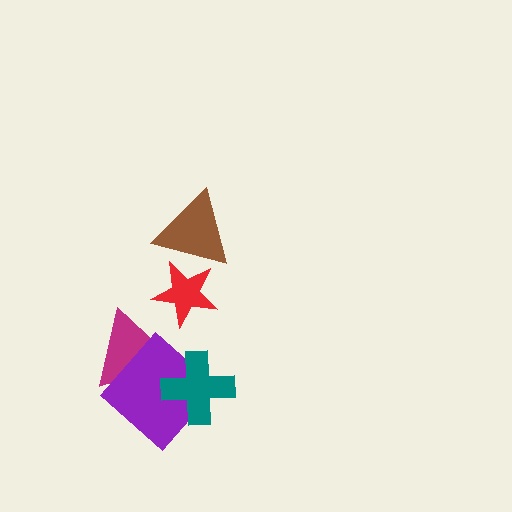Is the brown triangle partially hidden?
Yes, it is partially covered by another shape.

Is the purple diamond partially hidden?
Yes, it is partially covered by another shape.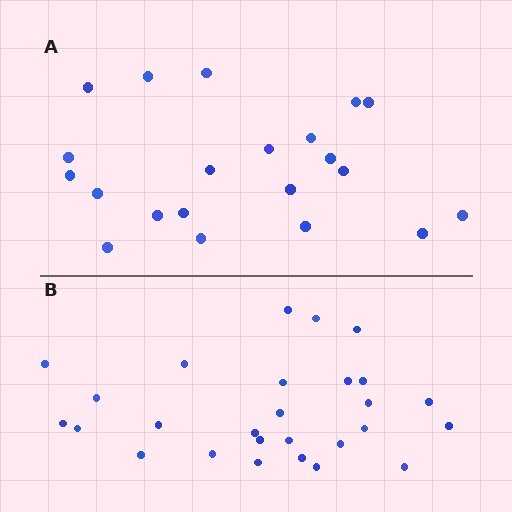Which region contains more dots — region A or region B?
Region B (the bottom region) has more dots.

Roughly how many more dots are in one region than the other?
Region B has about 6 more dots than region A.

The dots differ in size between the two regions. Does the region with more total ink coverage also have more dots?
No. Region A has more total ink coverage because its dots are larger, but region B actually contains more individual dots. Total area can be misleading — the number of items is what matters here.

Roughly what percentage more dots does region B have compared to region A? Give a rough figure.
About 30% more.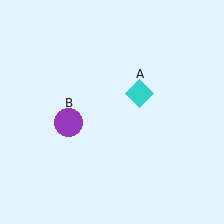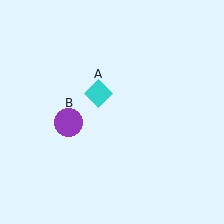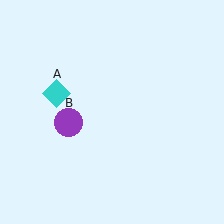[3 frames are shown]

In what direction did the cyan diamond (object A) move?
The cyan diamond (object A) moved left.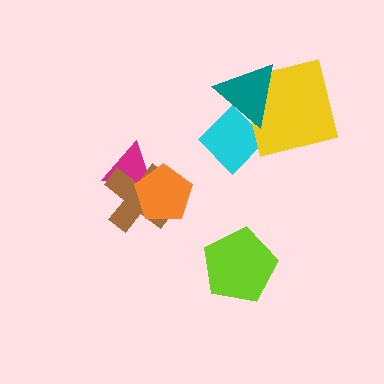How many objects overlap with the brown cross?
2 objects overlap with the brown cross.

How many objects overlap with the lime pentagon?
0 objects overlap with the lime pentagon.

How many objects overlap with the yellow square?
2 objects overlap with the yellow square.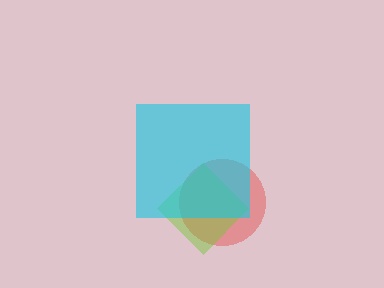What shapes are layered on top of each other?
The layered shapes are: a red circle, a lime diamond, a cyan square.